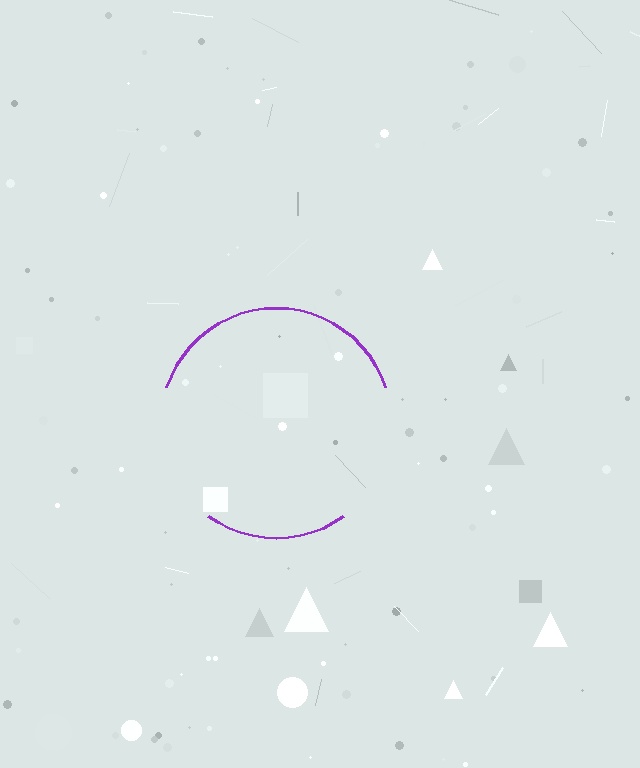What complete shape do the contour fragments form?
The contour fragments form a circle.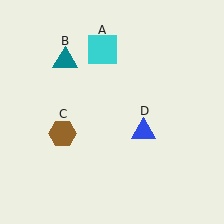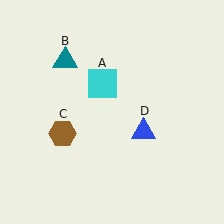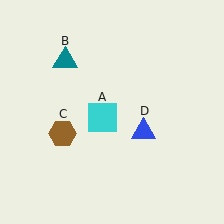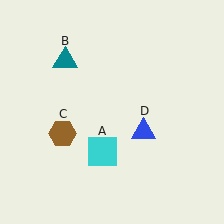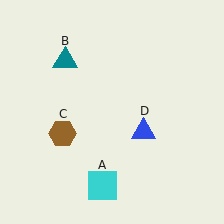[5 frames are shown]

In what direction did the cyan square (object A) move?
The cyan square (object A) moved down.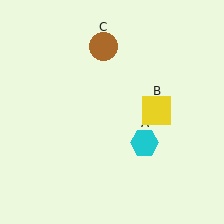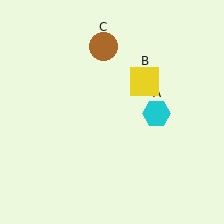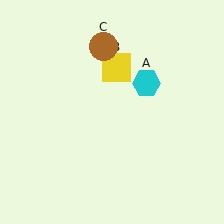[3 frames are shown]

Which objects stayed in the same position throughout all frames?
Brown circle (object C) remained stationary.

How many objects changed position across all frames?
2 objects changed position: cyan hexagon (object A), yellow square (object B).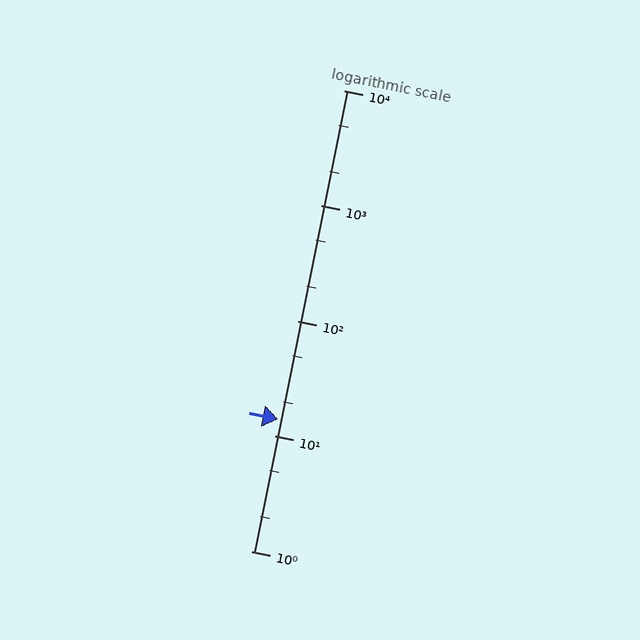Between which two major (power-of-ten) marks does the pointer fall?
The pointer is between 10 and 100.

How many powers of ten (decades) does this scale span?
The scale spans 4 decades, from 1 to 10000.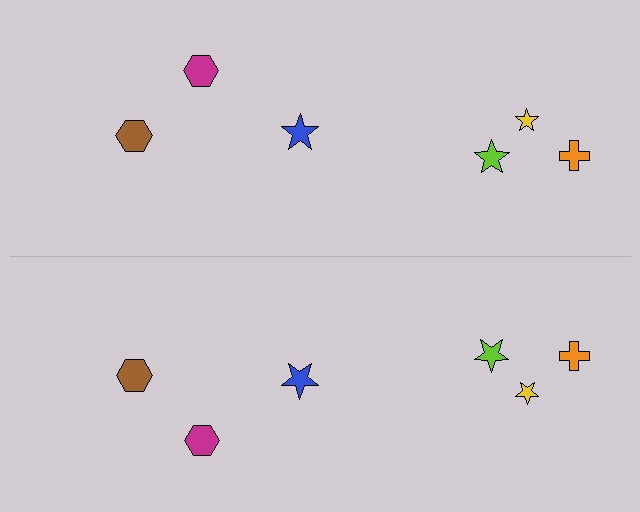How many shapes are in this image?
There are 12 shapes in this image.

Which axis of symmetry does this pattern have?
The pattern has a horizontal axis of symmetry running through the center of the image.